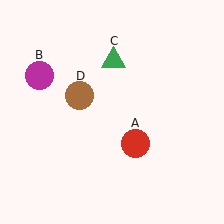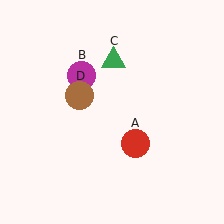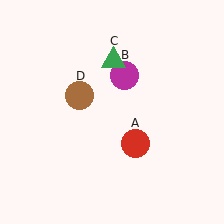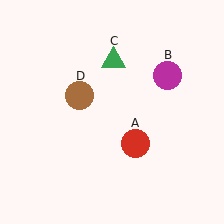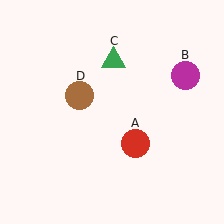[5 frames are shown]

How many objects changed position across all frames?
1 object changed position: magenta circle (object B).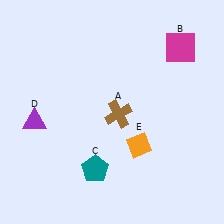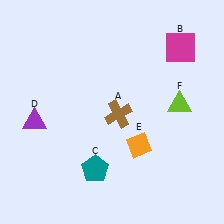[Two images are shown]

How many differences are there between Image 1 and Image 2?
There is 1 difference between the two images.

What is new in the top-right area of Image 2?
A lime triangle (F) was added in the top-right area of Image 2.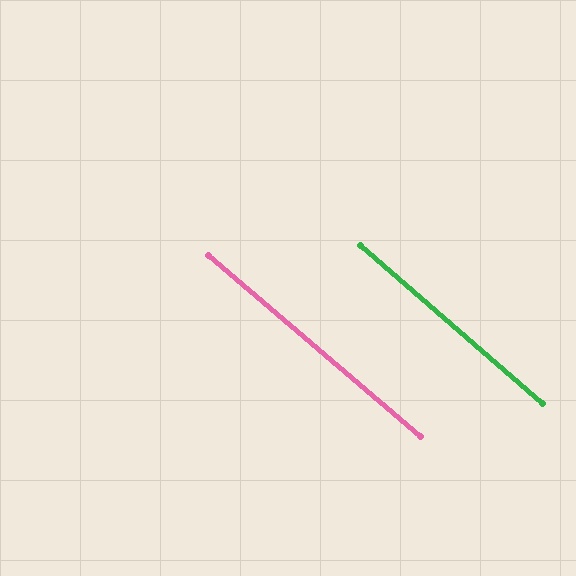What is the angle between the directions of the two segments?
Approximately 0 degrees.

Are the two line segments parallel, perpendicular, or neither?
Parallel — their directions differ by only 0.3°.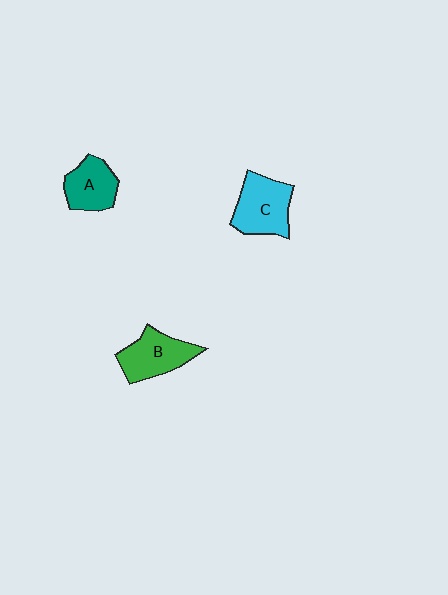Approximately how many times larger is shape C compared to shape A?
Approximately 1.3 times.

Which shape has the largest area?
Shape C (cyan).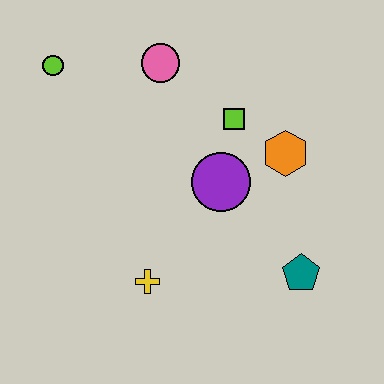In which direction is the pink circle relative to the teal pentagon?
The pink circle is above the teal pentagon.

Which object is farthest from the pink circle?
The teal pentagon is farthest from the pink circle.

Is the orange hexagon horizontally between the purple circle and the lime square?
No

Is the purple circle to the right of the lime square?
No